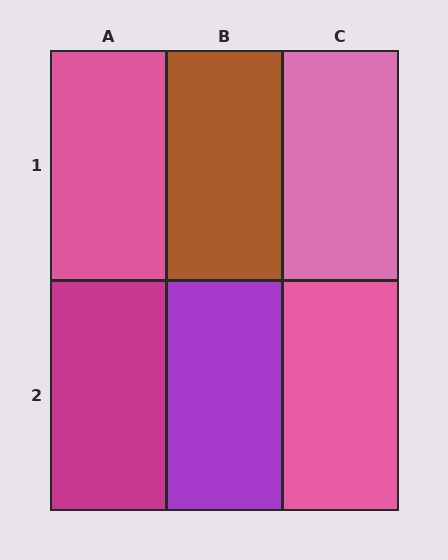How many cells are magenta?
1 cell is magenta.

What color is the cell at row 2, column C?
Pink.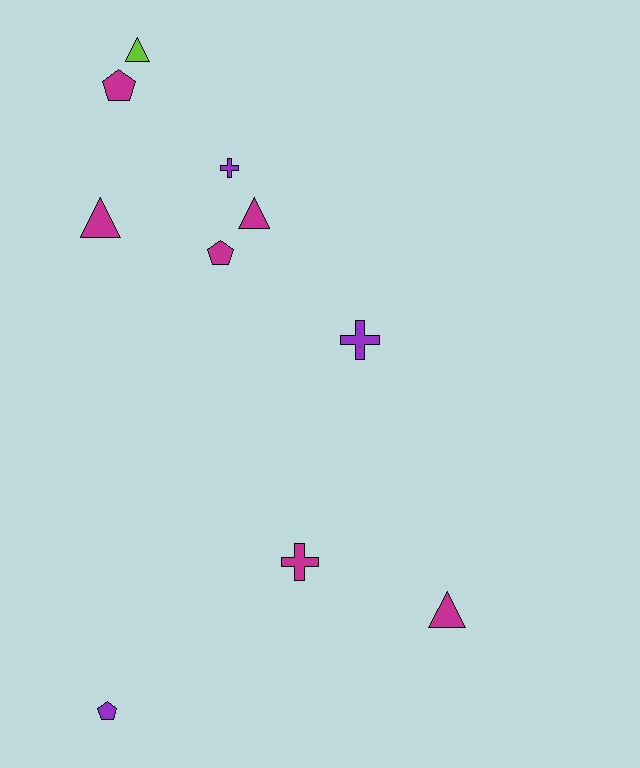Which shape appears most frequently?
Triangle, with 4 objects.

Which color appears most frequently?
Magenta, with 6 objects.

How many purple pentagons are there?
There is 1 purple pentagon.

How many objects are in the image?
There are 10 objects.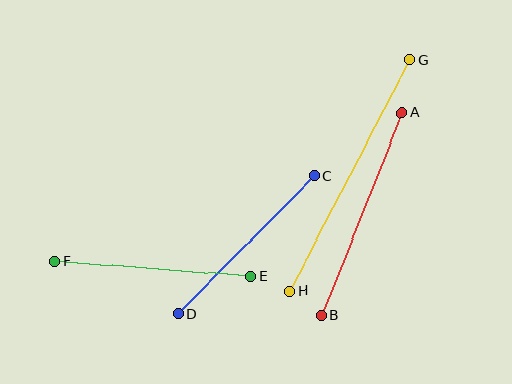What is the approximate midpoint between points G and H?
The midpoint is at approximately (350, 175) pixels.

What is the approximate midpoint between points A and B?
The midpoint is at approximately (362, 214) pixels.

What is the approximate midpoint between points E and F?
The midpoint is at approximately (152, 269) pixels.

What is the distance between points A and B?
The distance is approximately 218 pixels.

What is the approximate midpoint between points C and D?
The midpoint is at approximately (246, 245) pixels.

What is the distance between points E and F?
The distance is approximately 197 pixels.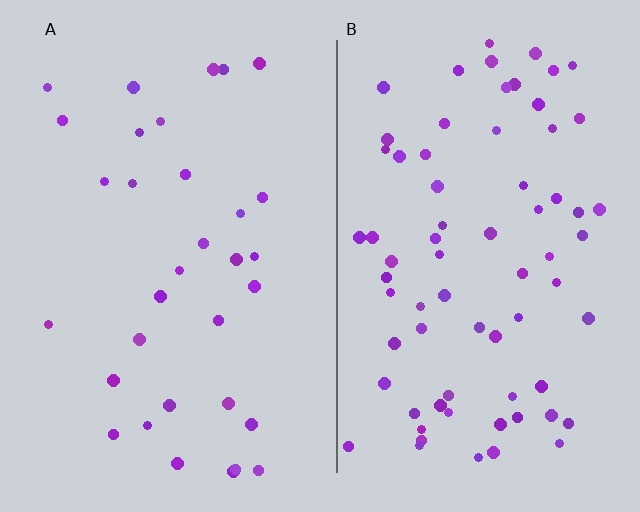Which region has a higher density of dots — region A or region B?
B (the right).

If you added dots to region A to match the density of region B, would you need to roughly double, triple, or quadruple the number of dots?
Approximately double.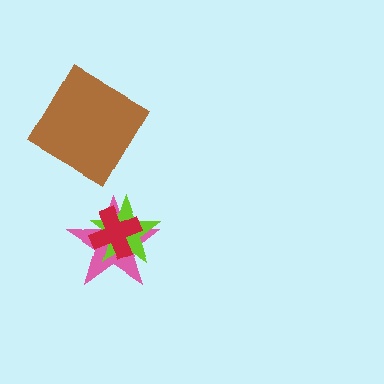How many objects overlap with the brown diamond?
0 objects overlap with the brown diamond.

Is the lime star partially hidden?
Yes, it is partially covered by another shape.